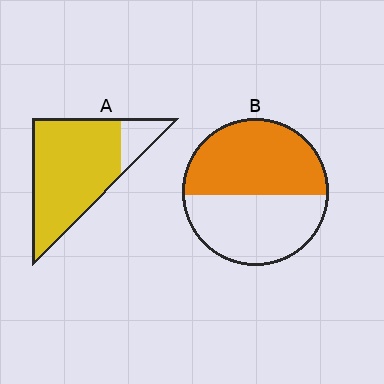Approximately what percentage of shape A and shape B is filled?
A is approximately 85% and B is approximately 55%.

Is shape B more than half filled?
Roughly half.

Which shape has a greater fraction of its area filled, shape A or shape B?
Shape A.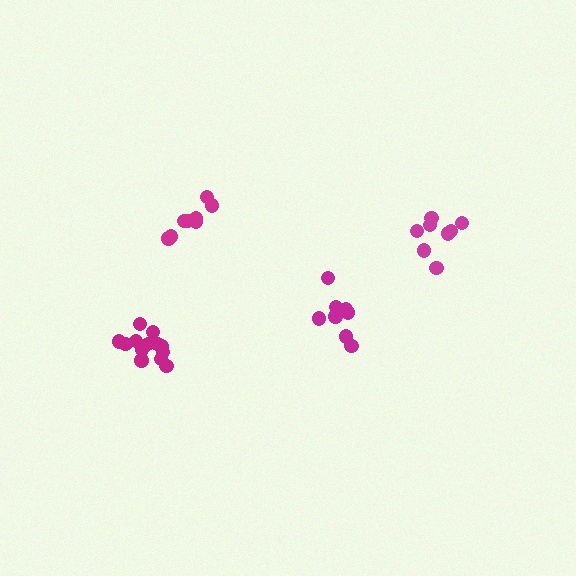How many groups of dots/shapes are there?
There are 4 groups.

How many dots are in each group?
Group 1: 8 dots, Group 2: 13 dots, Group 3: 8 dots, Group 4: 8 dots (37 total).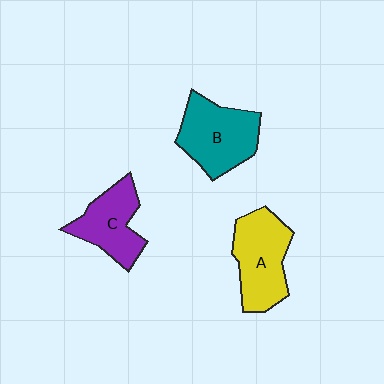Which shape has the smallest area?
Shape C (purple).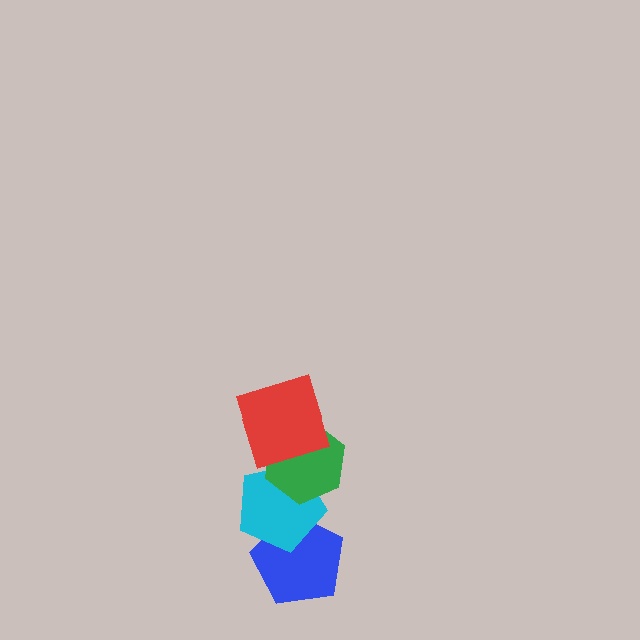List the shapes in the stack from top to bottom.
From top to bottom: the red square, the green hexagon, the cyan pentagon, the blue pentagon.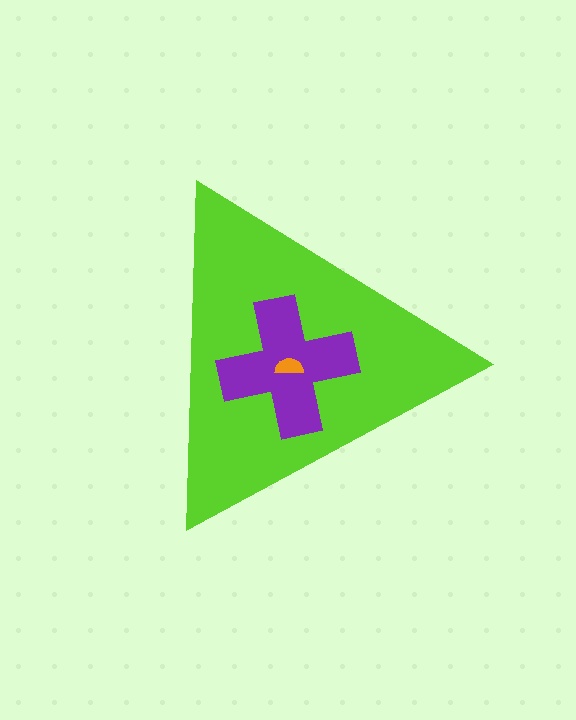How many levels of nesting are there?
3.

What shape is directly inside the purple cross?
The orange semicircle.